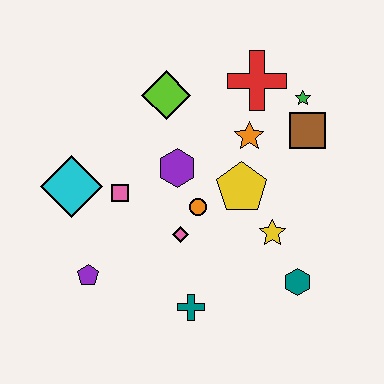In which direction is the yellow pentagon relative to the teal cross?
The yellow pentagon is above the teal cross.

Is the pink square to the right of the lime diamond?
No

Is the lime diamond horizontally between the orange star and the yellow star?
No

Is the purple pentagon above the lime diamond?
No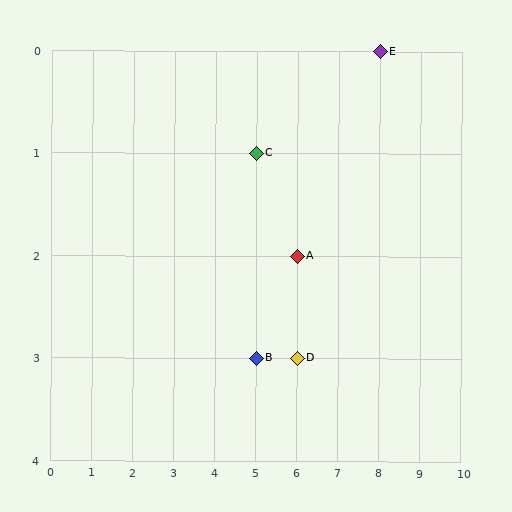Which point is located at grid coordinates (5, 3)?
Point B is at (5, 3).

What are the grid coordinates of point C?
Point C is at grid coordinates (5, 1).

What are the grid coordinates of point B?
Point B is at grid coordinates (5, 3).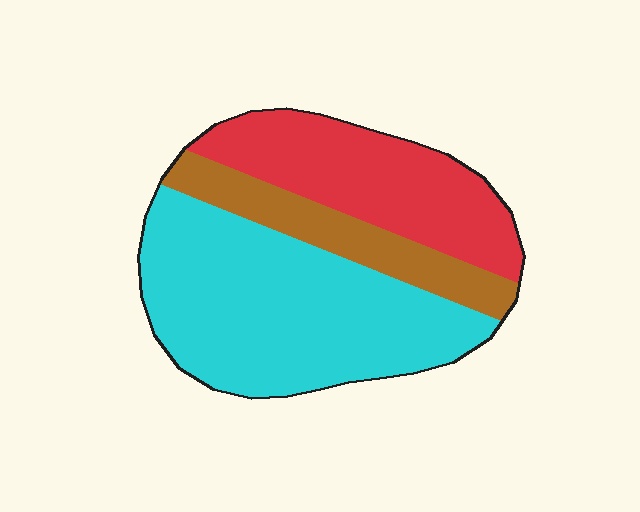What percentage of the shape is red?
Red covers roughly 30% of the shape.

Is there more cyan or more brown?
Cyan.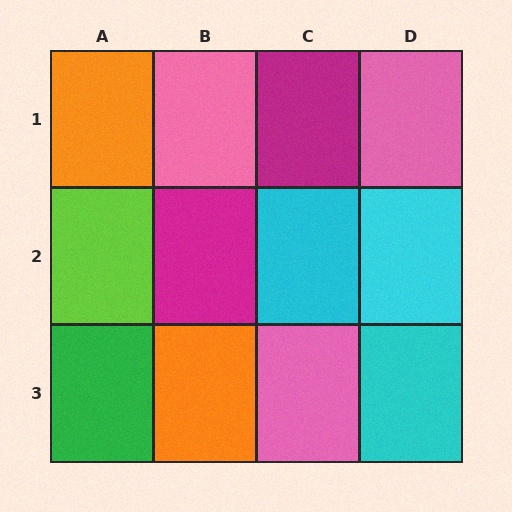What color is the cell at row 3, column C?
Pink.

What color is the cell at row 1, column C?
Magenta.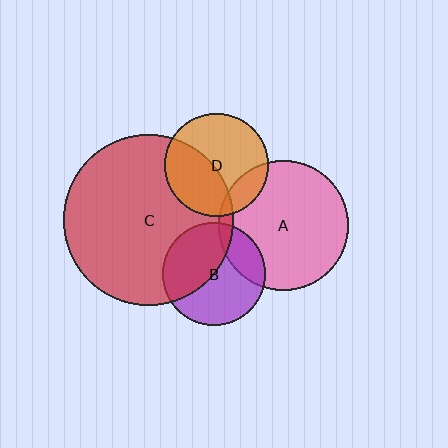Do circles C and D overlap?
Yes.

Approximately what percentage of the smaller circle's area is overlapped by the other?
Approximately 40%.